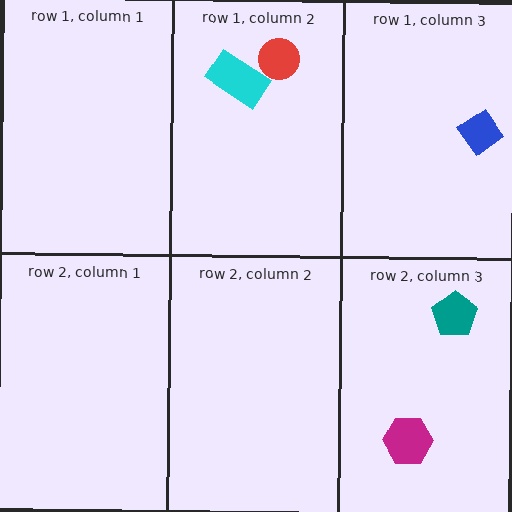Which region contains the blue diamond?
The row 1, column 3 region.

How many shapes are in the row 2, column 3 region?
2.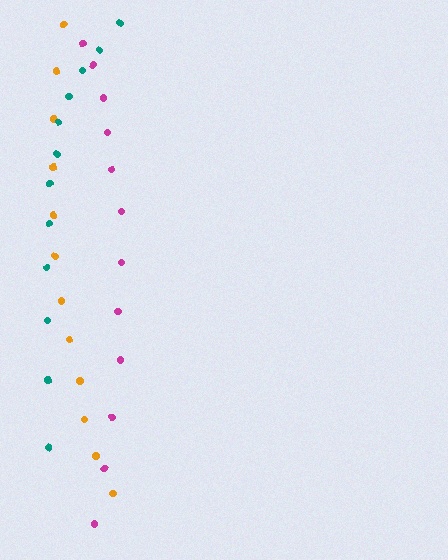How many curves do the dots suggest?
There are 3 distinct paths.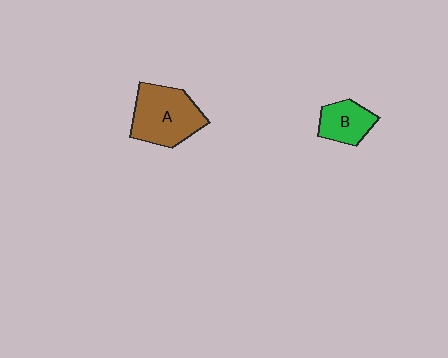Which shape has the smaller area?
Shape B (green).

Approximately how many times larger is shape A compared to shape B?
Approximately 1.8 times.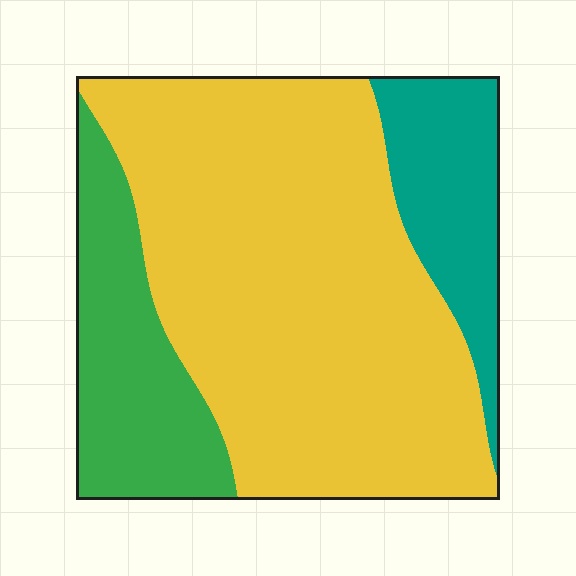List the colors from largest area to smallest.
From largest to smallest: yellow, green, teal.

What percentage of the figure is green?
Green covers roughly 20% of the figure.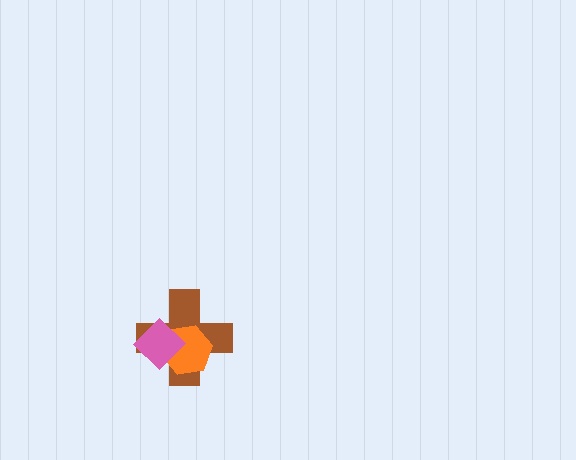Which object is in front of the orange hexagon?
The pink diamond is in front of the orange hexagon.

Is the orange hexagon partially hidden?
Yes, it is partially covered by another shape.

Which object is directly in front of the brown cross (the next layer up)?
The orange hexagon is directly in front of the brown cross.